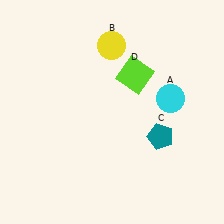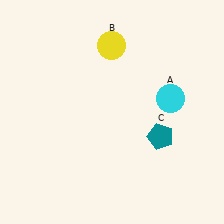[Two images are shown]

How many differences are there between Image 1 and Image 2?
There is 1 difference between the two images.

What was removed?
The lime square (D) was removed in Image 2.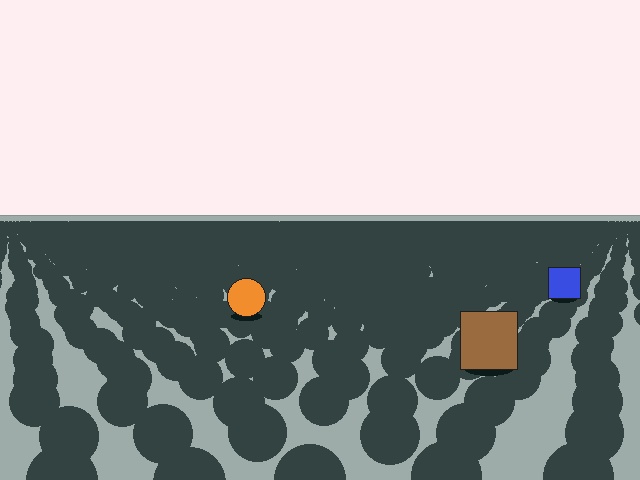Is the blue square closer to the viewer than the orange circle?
No. The orange circle is closer — you can tell from the texture gradient: the ground texture is coarser near it.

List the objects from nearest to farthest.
From nearest to farthest: the brown square, the orange circle, the blue square.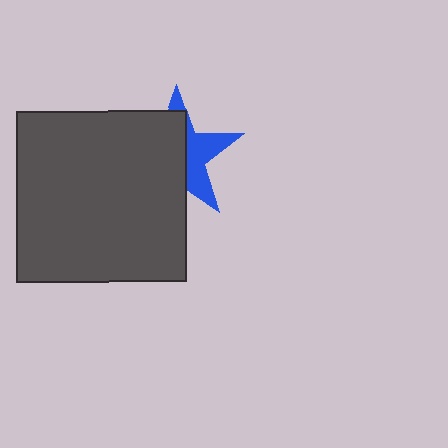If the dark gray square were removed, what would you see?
You would see the complete blue star.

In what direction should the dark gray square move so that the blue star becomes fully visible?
The dark gray square should move left. That is the shortest direction to clear the overlap and leave the blue star fully visible.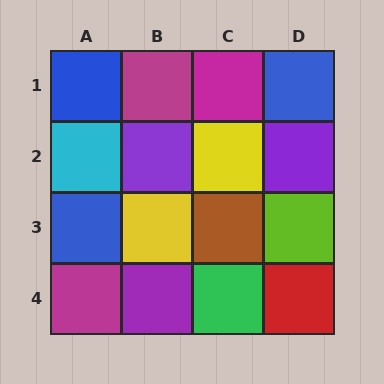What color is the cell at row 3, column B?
Yellow.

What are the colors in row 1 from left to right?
Blue, magenta, magenta, blue.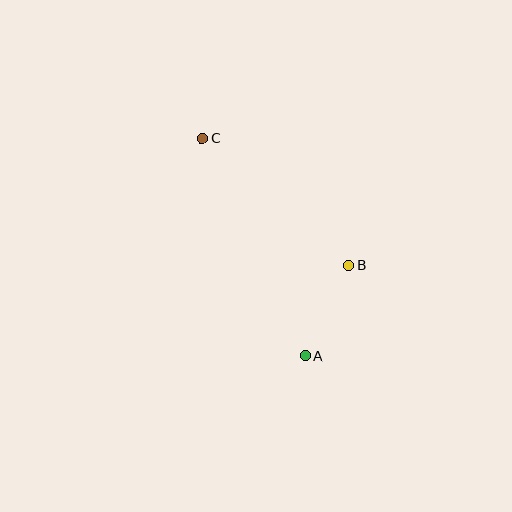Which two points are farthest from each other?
Points A and C are farthest from each other.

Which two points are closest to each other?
Points A and B are closest to each other.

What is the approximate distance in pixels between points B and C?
The distance between B and C is approximately 194 pixels.